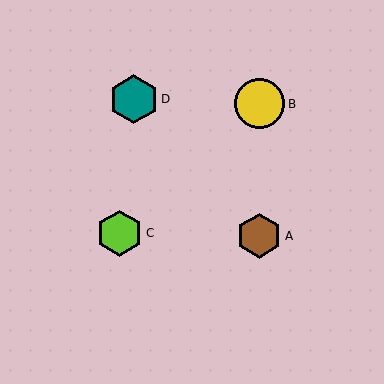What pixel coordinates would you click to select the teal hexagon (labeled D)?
Click at (134, 99) to select the teal hexagon D.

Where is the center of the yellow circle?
The center of the yellow circle is at (260, 104).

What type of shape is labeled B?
Shape B is a yellow circle.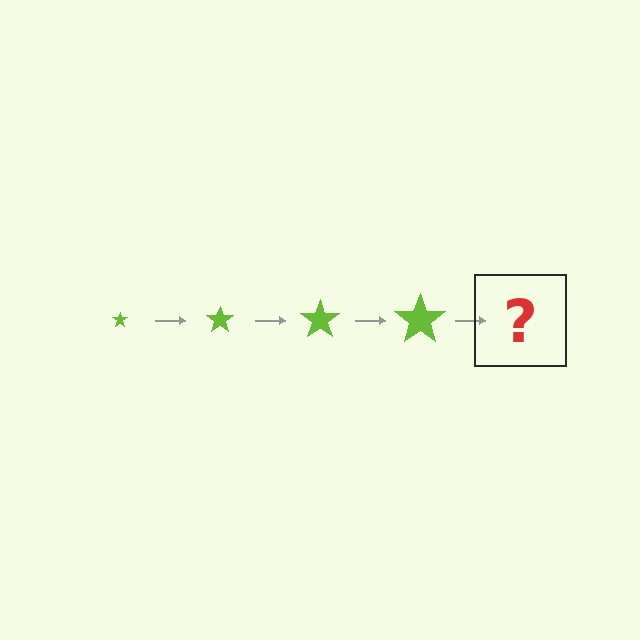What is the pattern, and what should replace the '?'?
The pattern is that the star gets progressively larger each step. The '?' should be a lime star, larger than the previous one.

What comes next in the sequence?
The next element should be a lime star, larger than the previous one.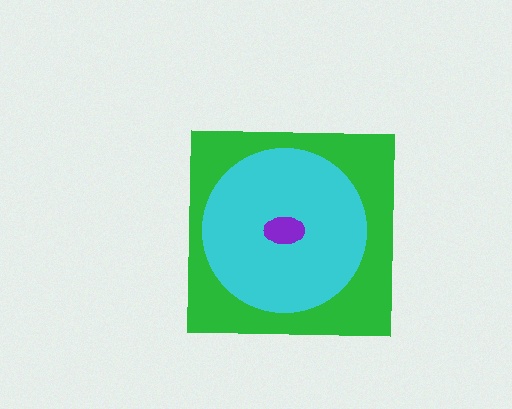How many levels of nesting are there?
3.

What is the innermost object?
The purple ellipse.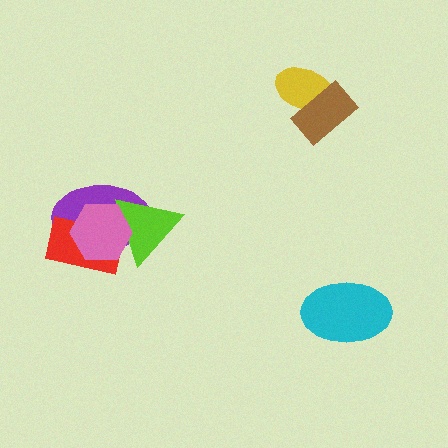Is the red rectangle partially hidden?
Yes, it is partially covered by another shape.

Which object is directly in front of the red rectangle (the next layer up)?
The lime triangle is directly in front of the red rectangle.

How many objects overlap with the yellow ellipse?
1 object overlaps with the yellow ellipse.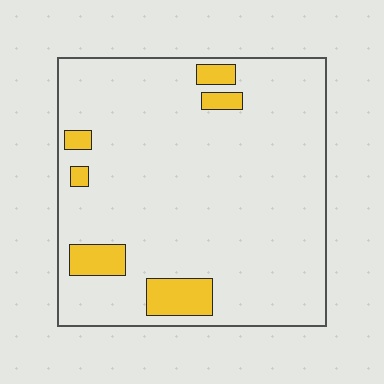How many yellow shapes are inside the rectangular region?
6.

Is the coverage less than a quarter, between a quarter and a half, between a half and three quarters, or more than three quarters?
Less than a quarter.